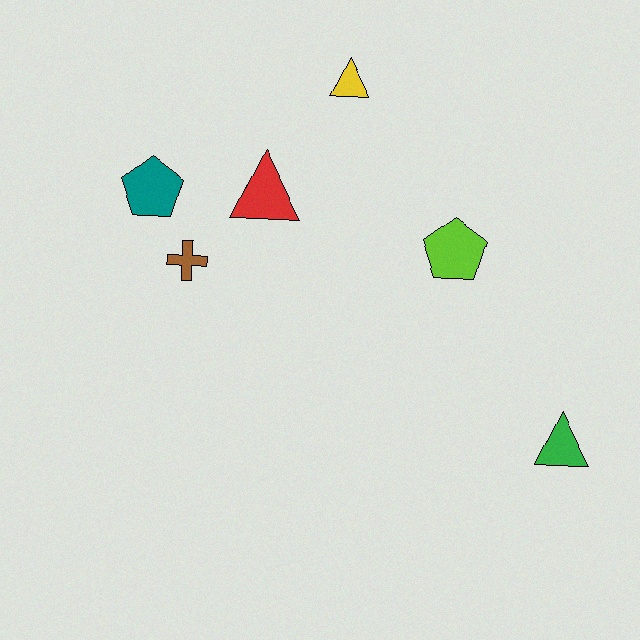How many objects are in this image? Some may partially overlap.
There are 6 objects.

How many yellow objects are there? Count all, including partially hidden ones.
There is 1 yellow object.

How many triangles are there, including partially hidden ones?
There are 3 triangles.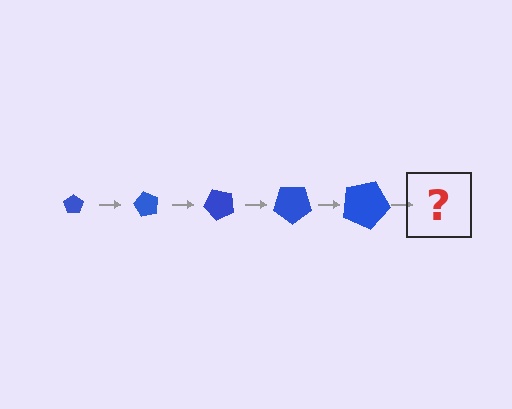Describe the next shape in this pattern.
It should be a pentagon, larger than the previous one and rotated 300 degrees from the start.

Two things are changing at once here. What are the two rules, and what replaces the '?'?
The two rules are that the pentagon grows larger each step and it rotates 60 degrees each step. The '?' should be a pentagon, larger than the previous one and rotated 300 degrees from the start.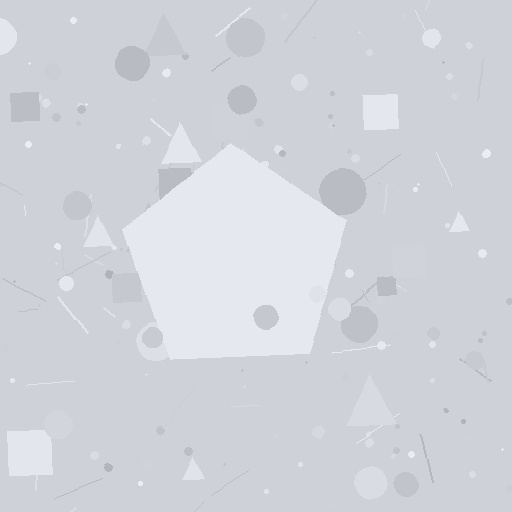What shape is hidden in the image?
A pentagon is hidden in the image.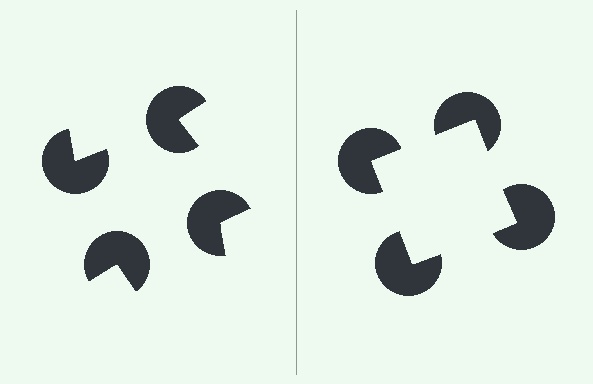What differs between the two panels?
The pac-man discs are positioned identically on both sides; only the wedge orientations differ. On the right they align to a square; on the left they are misaligned.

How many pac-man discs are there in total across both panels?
8 — 4 on each side.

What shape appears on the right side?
An illusory square.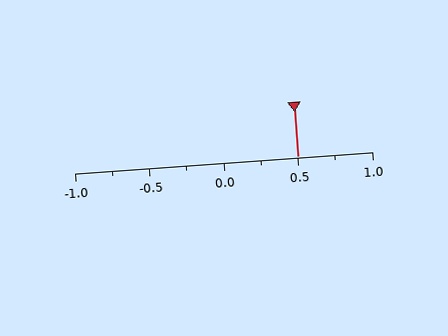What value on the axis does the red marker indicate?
The marker indicates approximately 0.5.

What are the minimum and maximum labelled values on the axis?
The axis runs from -1.0 to 1.0.